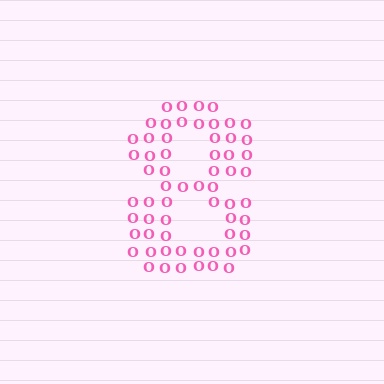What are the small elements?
The small elements are letter O's.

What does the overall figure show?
The overall figure shows the digit 8.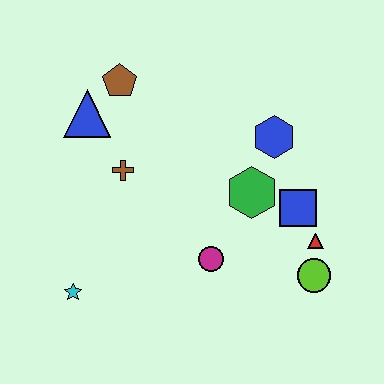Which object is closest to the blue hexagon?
The green hexagon is closest to the blue hexagon.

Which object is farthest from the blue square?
The cyan star is farthest from the blue square.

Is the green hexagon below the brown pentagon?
Yes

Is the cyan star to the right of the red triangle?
No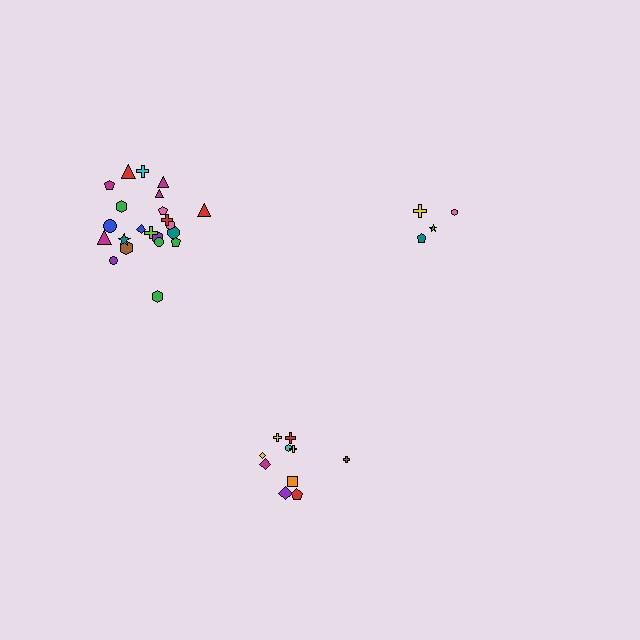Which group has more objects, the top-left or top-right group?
The top-left group.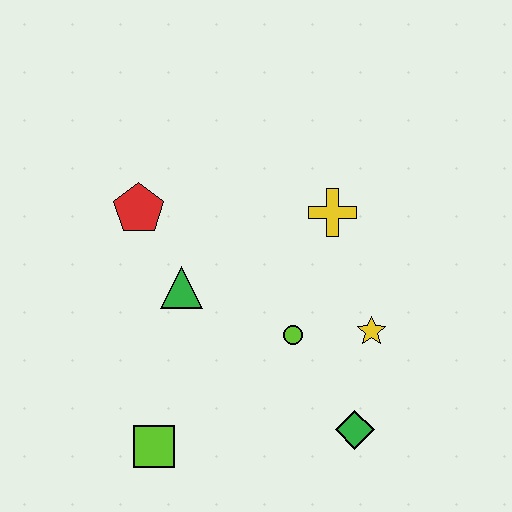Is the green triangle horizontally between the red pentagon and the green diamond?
Yes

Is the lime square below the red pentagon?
Yes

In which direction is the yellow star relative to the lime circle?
The yellow star is to the right of the lime circle.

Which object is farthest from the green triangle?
The green diamond is farthest from the green triangle.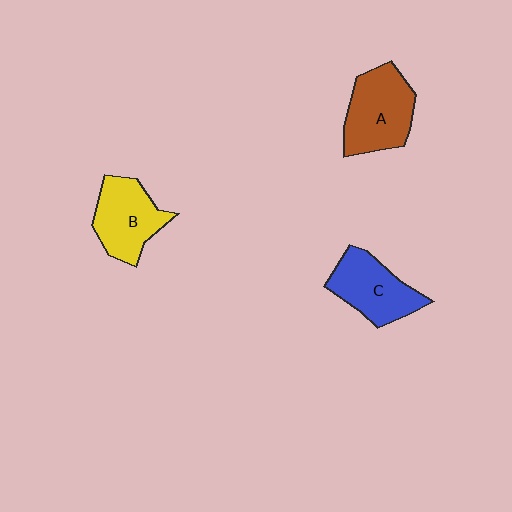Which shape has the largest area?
Shape A (brown).